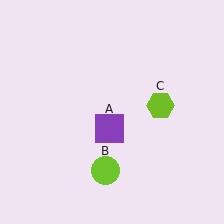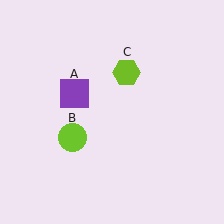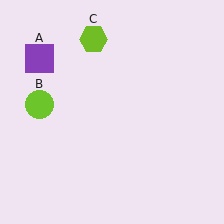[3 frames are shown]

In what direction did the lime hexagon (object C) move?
The lime hexagon (object C) moved up and to the left.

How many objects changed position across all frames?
3 objects changed position: purple square (object A), lime circle (object B), lime hexagon (object C).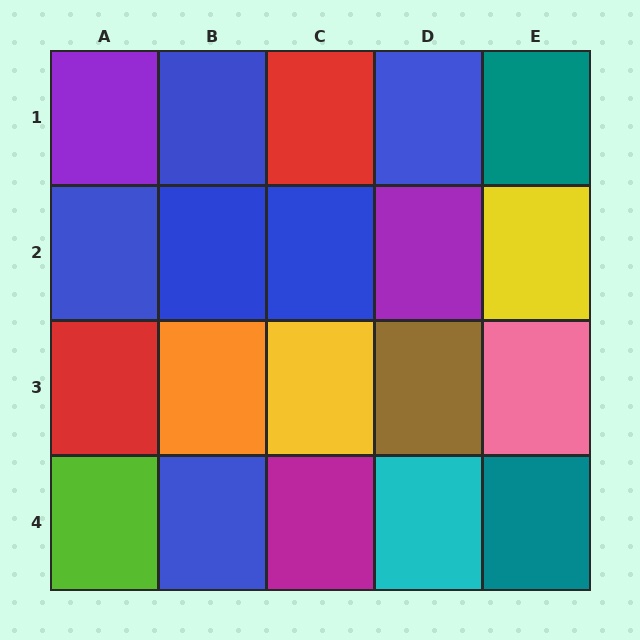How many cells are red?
2 cells are red.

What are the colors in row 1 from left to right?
Purple, blue, red, blue, teal.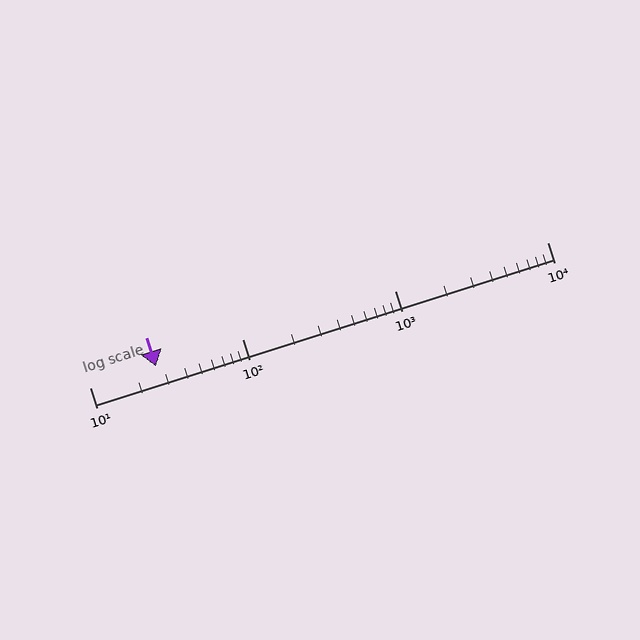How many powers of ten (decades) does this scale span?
The scale spans 3 decades, from 10 to 10000.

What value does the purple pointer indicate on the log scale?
The pointer indicates approximately 27.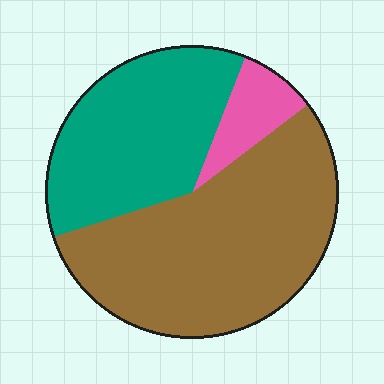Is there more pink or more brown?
Brown.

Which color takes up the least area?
Pink, at roughly 10%.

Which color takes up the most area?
Brown, at roughly 55%.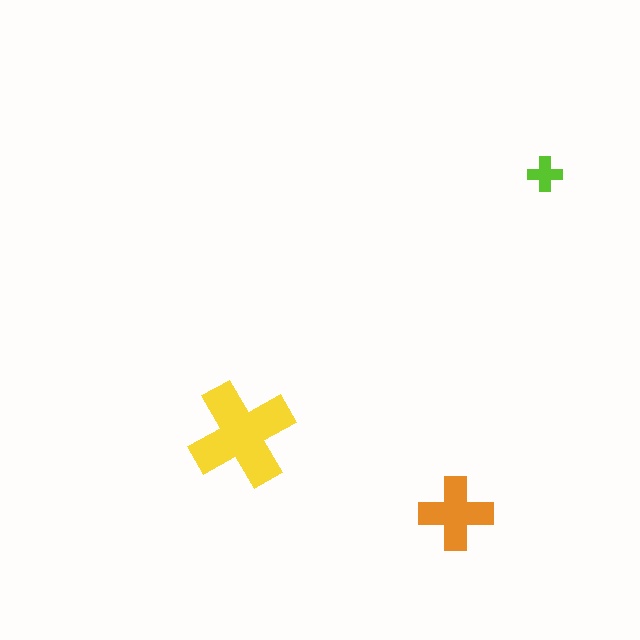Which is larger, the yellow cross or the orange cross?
The yellow one.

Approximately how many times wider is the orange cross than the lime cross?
About 2 times wider.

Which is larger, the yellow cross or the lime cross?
The yellow one.